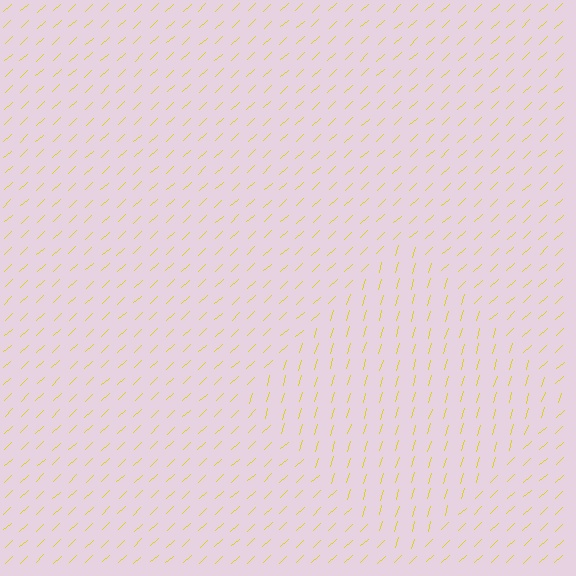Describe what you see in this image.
The image is filled with small yellow line segments. A diamond region in the image has lines oriented differently from the surrounding lines, creating a visible texture boundary.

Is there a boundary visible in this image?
Yes, there is a texture boundary formed by a change in line orientation.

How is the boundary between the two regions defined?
The boundary is defined purely by a change in line orientation (approximately 31 degrees difference). All lines are the same color and thickness.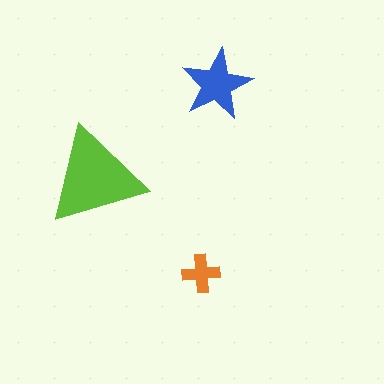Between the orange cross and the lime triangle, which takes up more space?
The lime triangle.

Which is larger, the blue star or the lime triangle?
The lime triangle.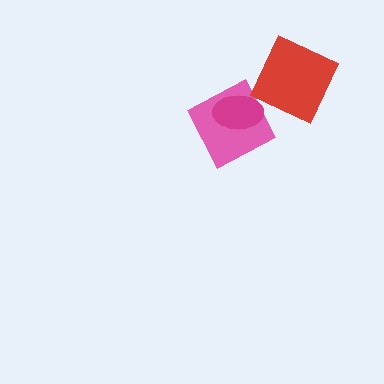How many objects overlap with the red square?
0 objects overlap with the red square.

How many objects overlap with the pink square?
1 object overlaps with the pink square.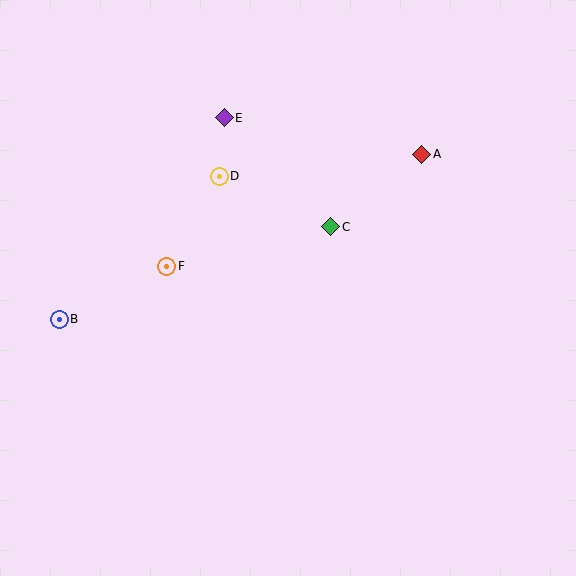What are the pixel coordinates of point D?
Point D is at (219, 176).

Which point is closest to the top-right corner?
Point A is closest to the top-right corner.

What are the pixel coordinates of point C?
Point C is at (331, 227).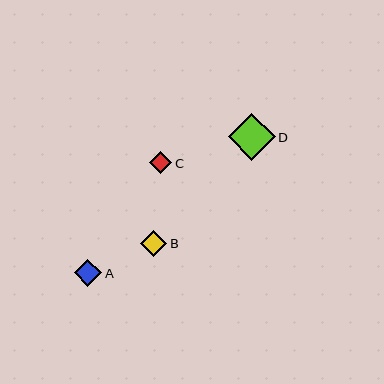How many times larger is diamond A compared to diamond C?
Diamond A is approximately 1.2 times the size of diamond C.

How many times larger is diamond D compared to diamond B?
Diamond D is approximately 1.8 times the size of diamond B.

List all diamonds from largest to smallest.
From largest to smallest: D, A, B, C.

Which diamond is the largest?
Diamond D is the largest with a size of approximately 47 pixels.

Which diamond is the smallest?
Diamond C is the smallest with a size of approximately 22 pixels.